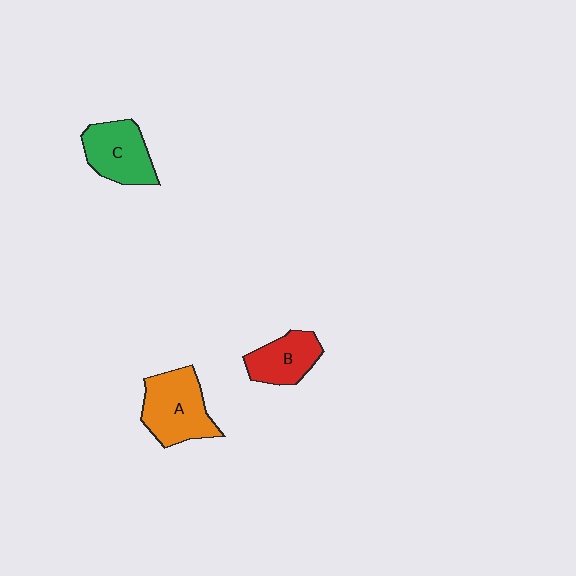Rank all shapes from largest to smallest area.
From largest to smallest: A (orange), C (green), B (red).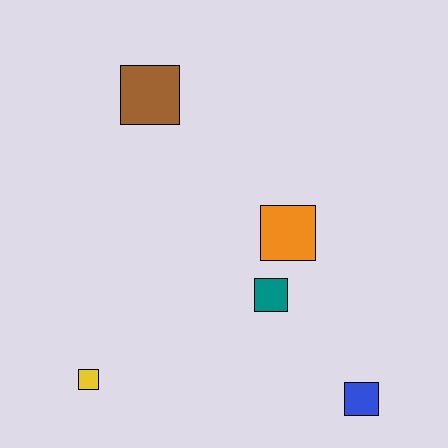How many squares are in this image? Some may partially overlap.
There are 5 squares.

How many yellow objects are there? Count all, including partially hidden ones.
There is 1 yellow object.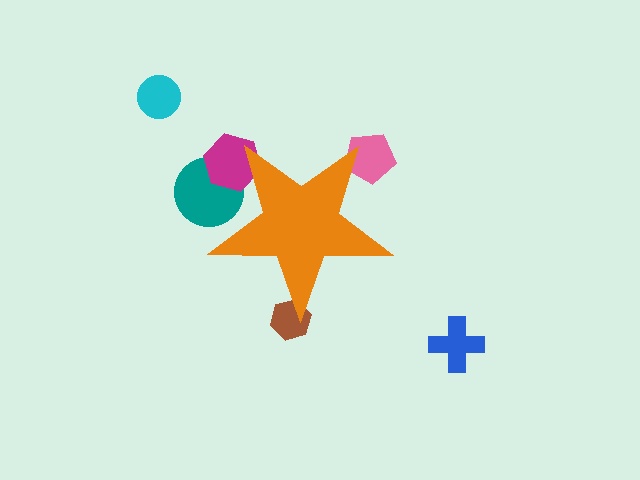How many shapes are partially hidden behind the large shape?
4 shapes are partially hidden.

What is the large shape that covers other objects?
An orange star.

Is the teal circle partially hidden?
Yes, the teal circle is partially hidden behind the orange star.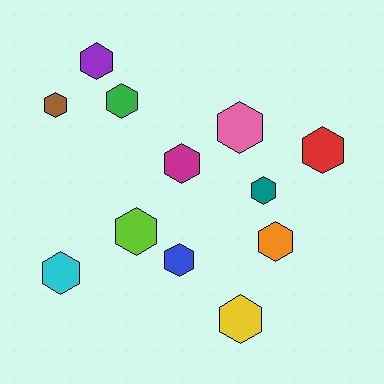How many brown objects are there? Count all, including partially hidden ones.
There is 1 brown object.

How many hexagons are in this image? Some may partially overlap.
There are 12 hexagons.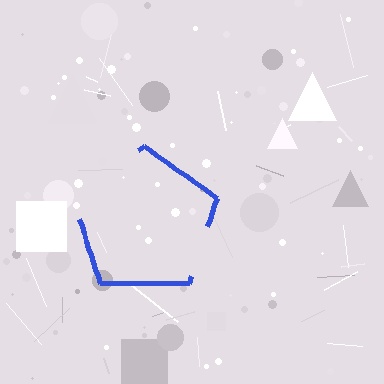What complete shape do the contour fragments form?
The contour fragments form a pentagon.